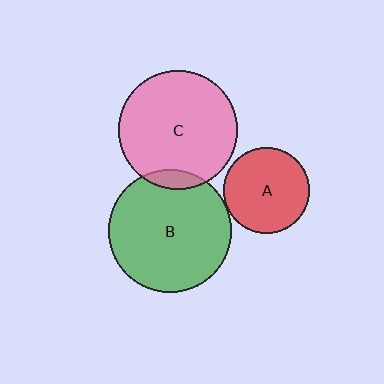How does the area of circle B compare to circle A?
Approximately 2.0 times.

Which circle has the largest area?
Circle B (green).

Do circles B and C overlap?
Yes.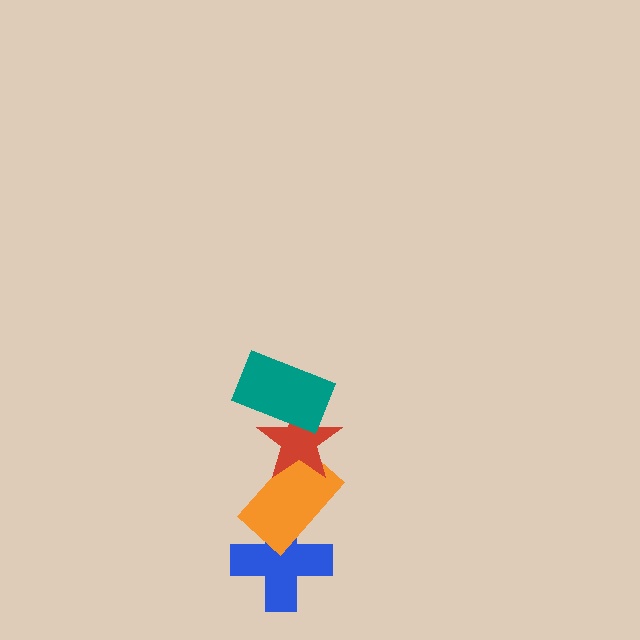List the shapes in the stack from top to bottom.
From top to bottom: the teal rectangle, the red star, the orange rectangle, the blue cross.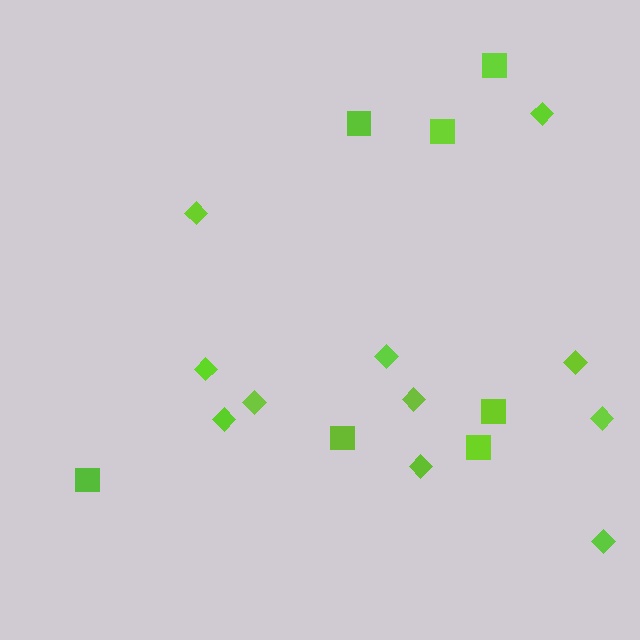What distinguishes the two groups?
There are 2 groups: one group of squares (7) and one group of diamonds (11).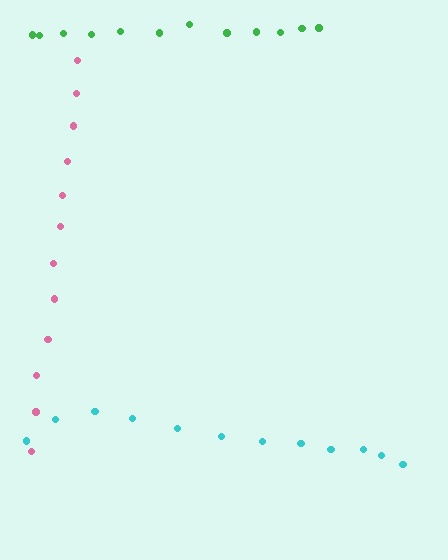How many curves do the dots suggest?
There are 3 distinct paths.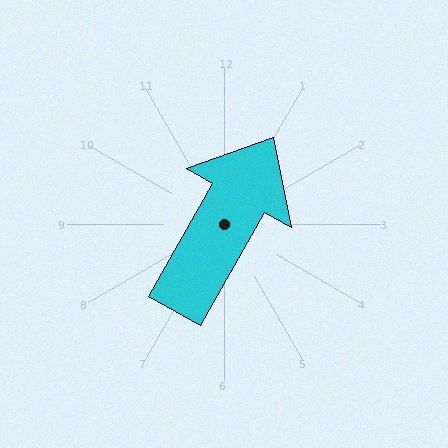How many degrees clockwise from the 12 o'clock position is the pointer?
Approximately 30 degrees.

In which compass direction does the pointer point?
Northeast.